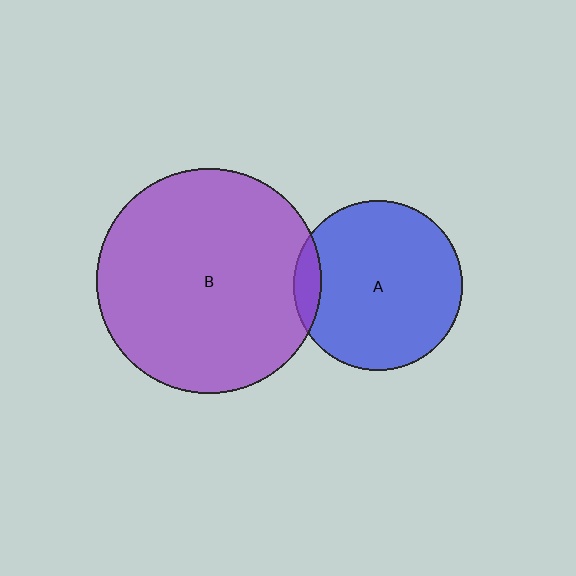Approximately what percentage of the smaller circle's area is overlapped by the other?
Approximately 10%.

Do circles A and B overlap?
Yes.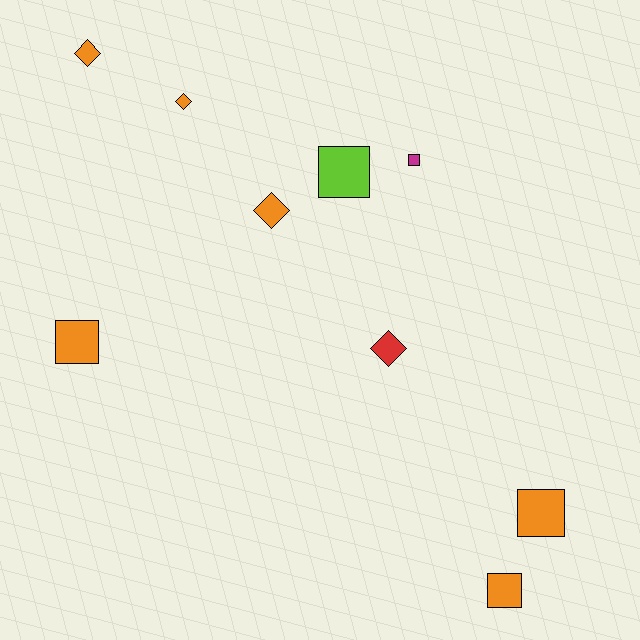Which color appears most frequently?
Orange, with 6 objects.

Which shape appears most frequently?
Square, with 5 objects.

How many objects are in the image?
There are 9 objects.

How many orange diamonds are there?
There are 3 orange diamonds.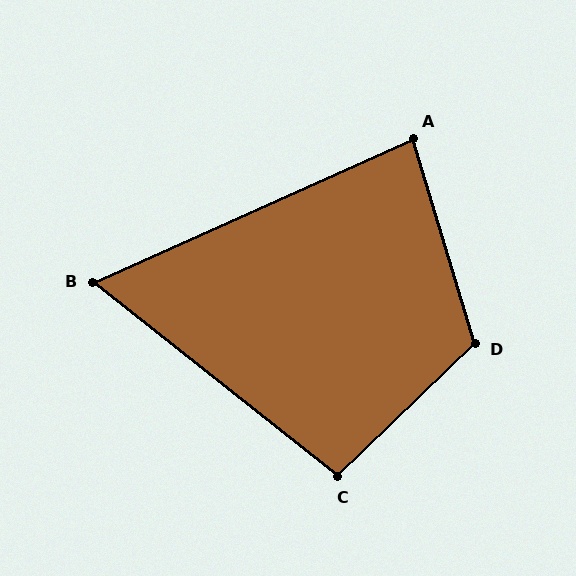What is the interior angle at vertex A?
Approximately 83 degrees (acute).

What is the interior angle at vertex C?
Approximately 97 degrees (obtuse).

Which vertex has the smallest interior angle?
B, at approximately 63 degrees.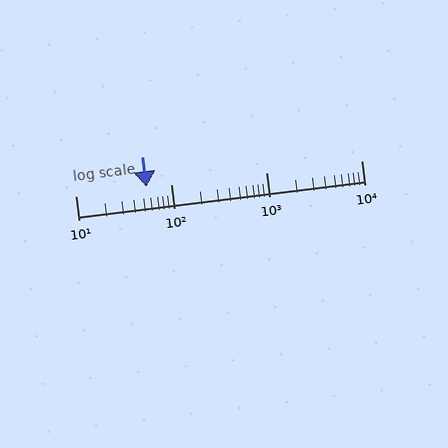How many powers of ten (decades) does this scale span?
The scale spans 3 decades, from 10 to 10000.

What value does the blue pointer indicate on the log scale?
The pointer indicates approximately 56.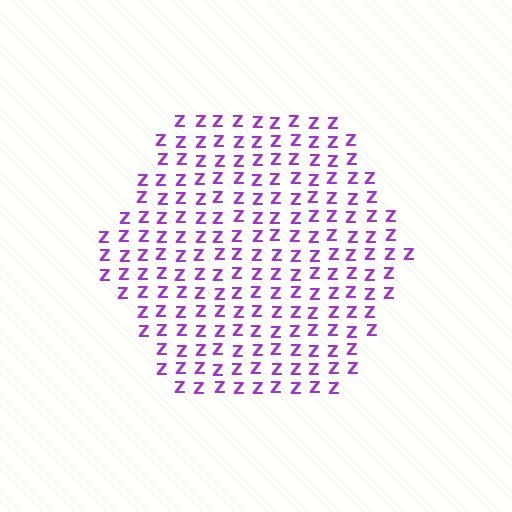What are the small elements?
The small elements are letter Z's.